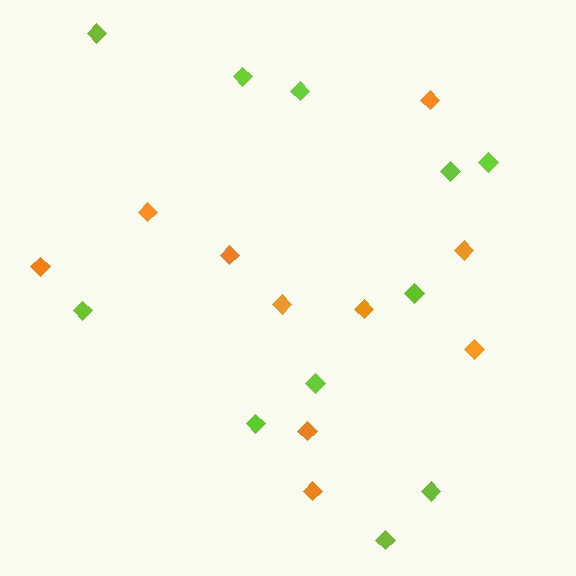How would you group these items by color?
There are 2 groups: one group of orange diamonds (10) and one group of lime diamonds (11).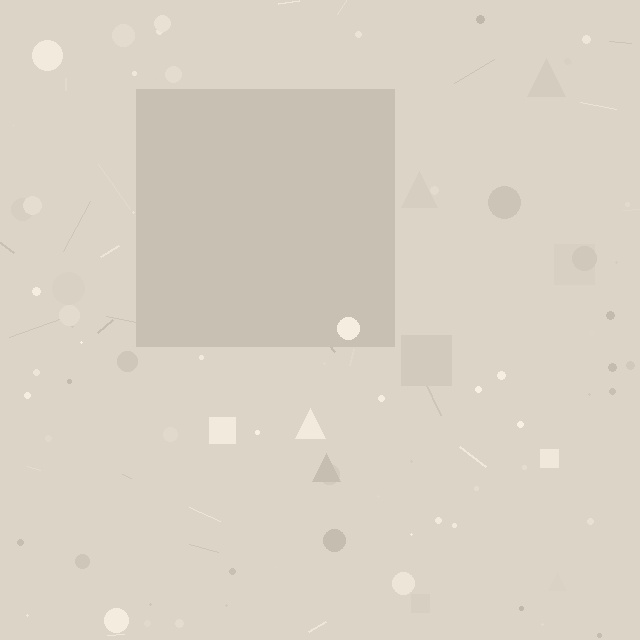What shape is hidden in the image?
A square is hidden in the image.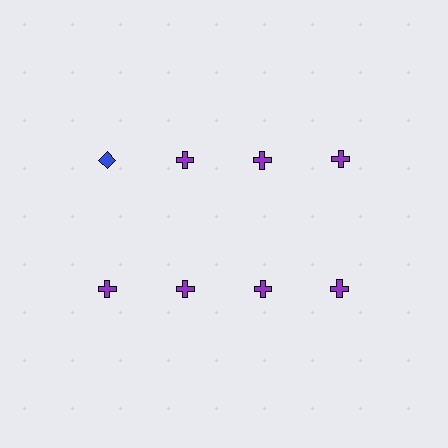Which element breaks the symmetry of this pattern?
The blue diamond in the top row, leftmost column breaks the symmetry. All other shapes are purple crosses.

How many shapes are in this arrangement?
There are 8 shapes arranged in a grid pattern.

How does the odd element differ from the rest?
It differs in both color (blue instead of purple) and shape (diamond instead of cross).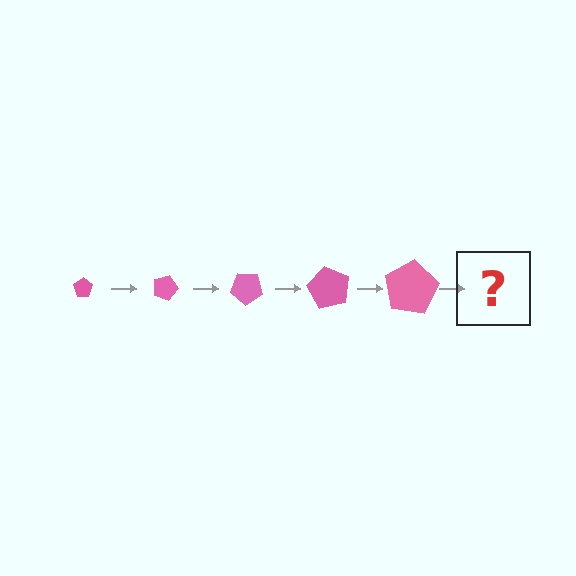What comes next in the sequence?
The next element should be a pentagon, larger than the previous one and rotated 100 degrees from the start.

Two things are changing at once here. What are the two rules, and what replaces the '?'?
The two rules are that the pentagon grows larger each step and it rotates 20 degrees each step. The '?' should be a pentagon, larger than the previous one and rotated 100 degrees from the start.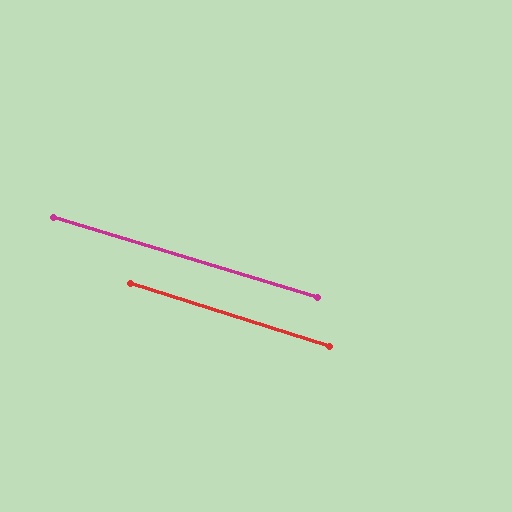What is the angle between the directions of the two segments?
Approximately 1 degree.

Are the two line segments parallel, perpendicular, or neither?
Parallel — their directions differ by only 0.7°.